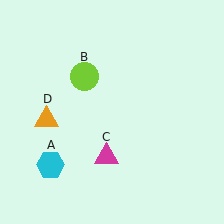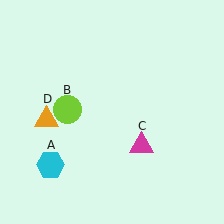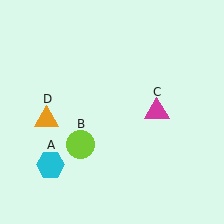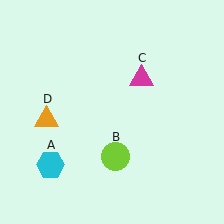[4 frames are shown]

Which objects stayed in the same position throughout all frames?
Cyan hexagon (object A) and orange triangle (object D) remained stationary.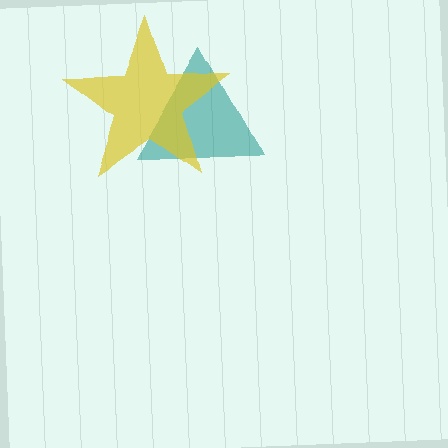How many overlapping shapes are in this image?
There are 2 overlapping shapes in the image.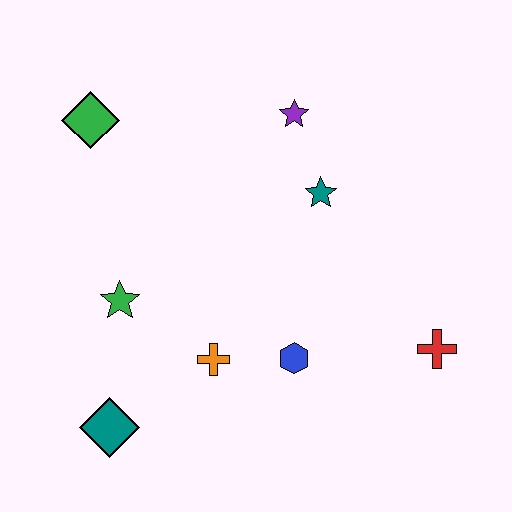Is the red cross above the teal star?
No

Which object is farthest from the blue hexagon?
The green diamond is farthest from the blue hexagon.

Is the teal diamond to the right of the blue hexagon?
No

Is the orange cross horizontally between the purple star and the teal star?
No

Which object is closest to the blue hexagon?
The orange cross is closest to the blue hexagon.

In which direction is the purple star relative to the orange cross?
The purple star is above the orange cross.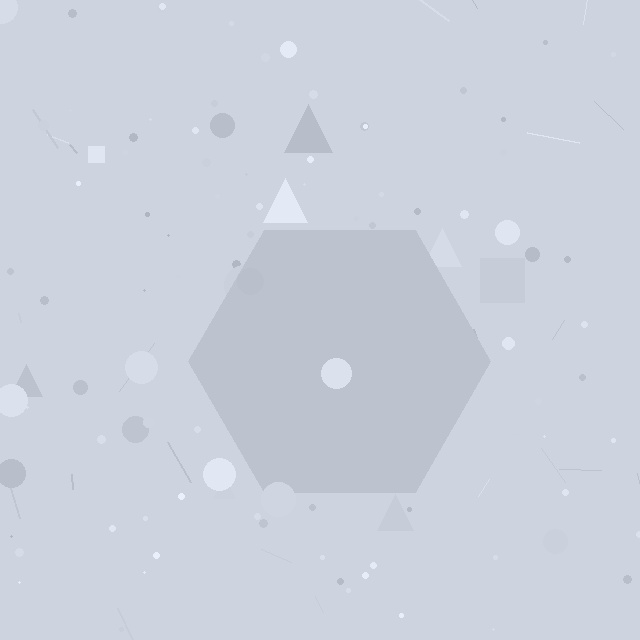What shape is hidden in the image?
A hexagon is hidden in the image.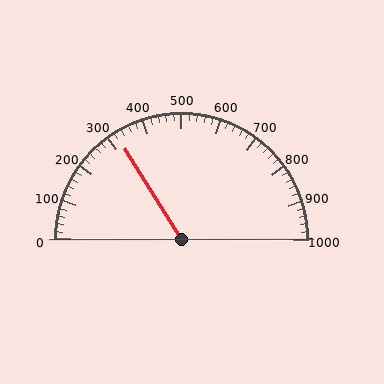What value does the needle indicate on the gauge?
The needle indicates approximately 320.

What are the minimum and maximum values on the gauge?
The gauge ranges from 0 to 1000.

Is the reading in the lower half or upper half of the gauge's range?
The reading is in the lower half of the range (0 to 1000).